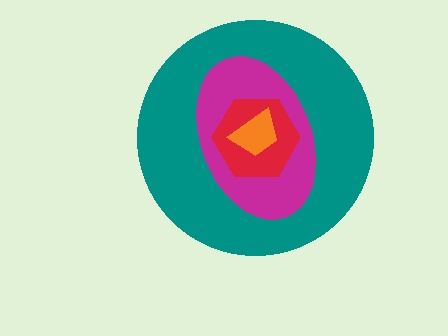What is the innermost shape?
The orange trapezoid.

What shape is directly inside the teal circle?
The magenta ellipse.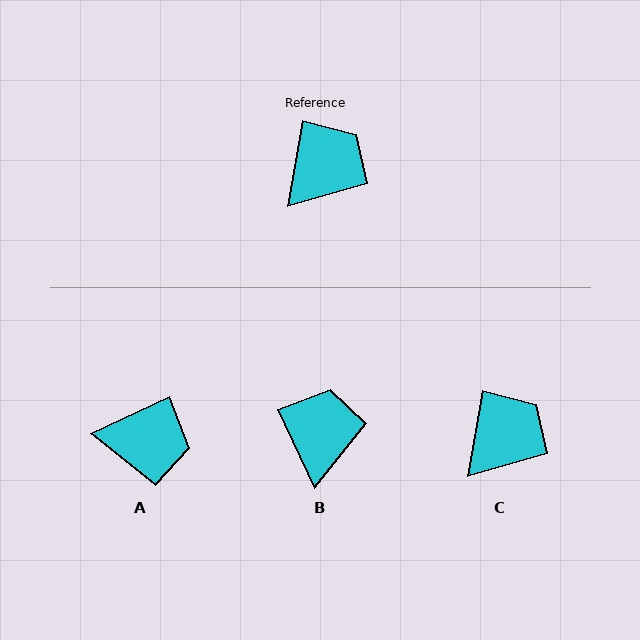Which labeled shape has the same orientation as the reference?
C.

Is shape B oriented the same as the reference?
No, it is off by about 35 degrees.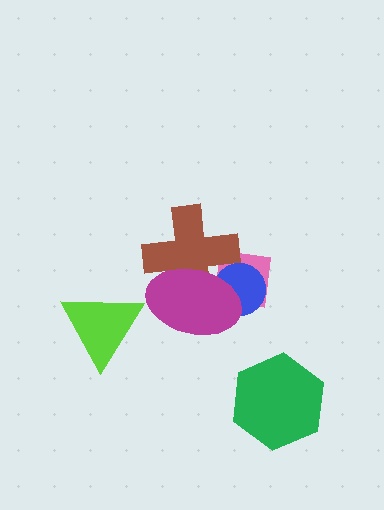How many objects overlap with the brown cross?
3 objects overlap with the brown cross.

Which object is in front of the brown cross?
The magenta ellipse is in front of the brown cross.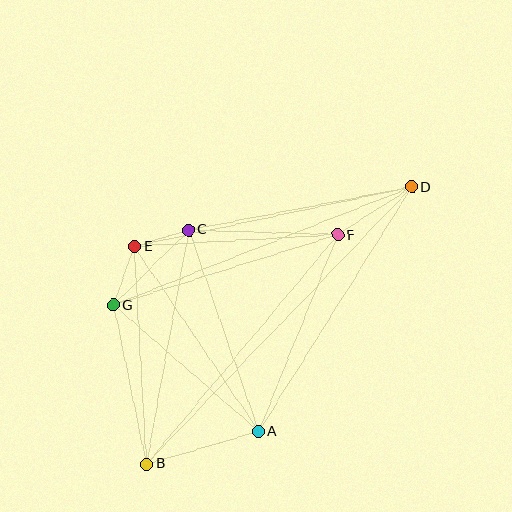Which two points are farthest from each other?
Points B and D are farthest from each other.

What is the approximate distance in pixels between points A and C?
The distance between A and C is approximately 213 pixels.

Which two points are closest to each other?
Points C and E are closest to each other.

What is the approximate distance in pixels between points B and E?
The distance between B and E is approximately 218 pixels.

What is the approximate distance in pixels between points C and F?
The distance between C and F is approximately 149 pixels.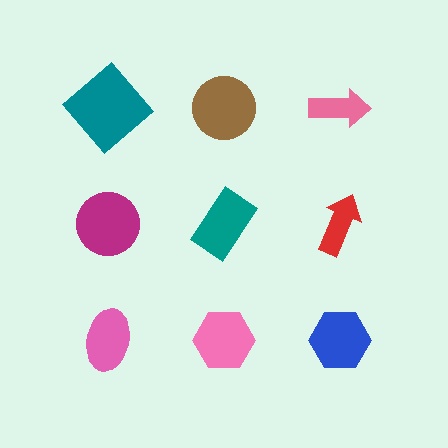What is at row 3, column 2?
A pink hexagon.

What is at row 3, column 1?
A pink ellipse.